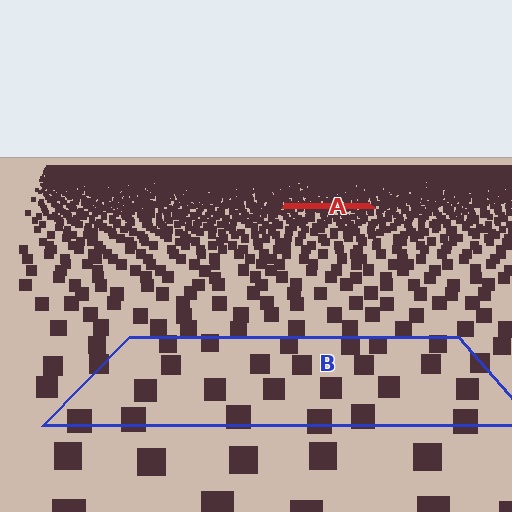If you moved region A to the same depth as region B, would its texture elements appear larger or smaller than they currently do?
They would appear larger. At a closer depth, the same texture elements are projected at a bigger on-screen size.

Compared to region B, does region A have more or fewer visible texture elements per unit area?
Region A has more texture elements per unit area — they are packed more densely because it is farther away.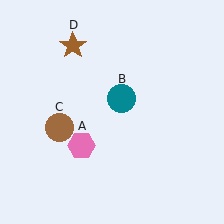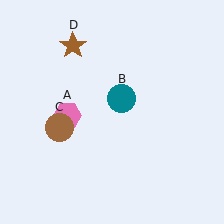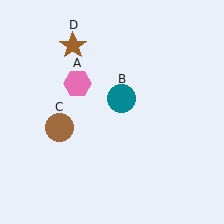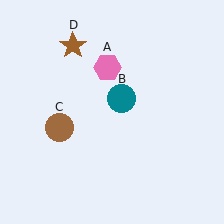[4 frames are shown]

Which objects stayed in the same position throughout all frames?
Teal circle (object B) and brown circle (object C) and brown star (object D) remained stationary.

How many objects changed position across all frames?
1 object changed position: pink hexagon (object A).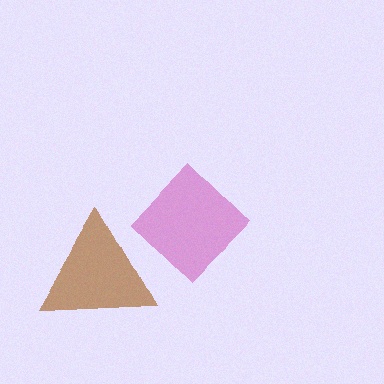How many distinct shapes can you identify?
There are 2 distinct shapes: a brown triangle, a magenta diamond.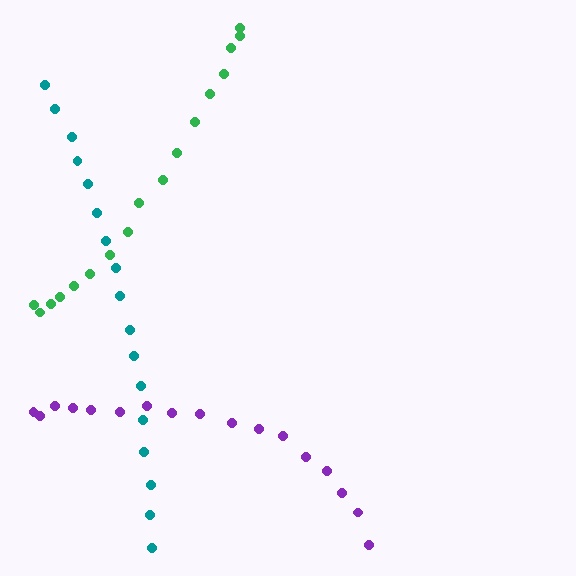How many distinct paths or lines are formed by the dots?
There are 3 distinct paths.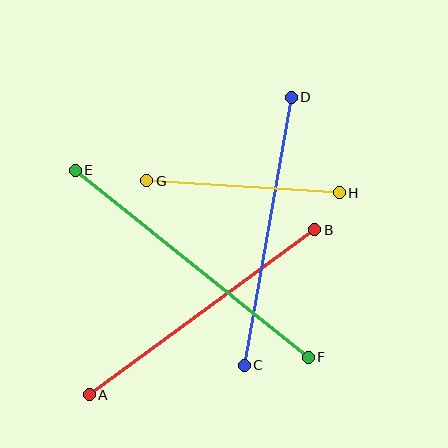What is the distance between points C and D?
The distance is approximately 272 pixels.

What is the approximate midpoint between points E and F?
The midpoint is at approximately (192, 264) pixels.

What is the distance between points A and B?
The distance is approximately 279 pixels.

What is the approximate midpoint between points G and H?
The midpoint is at approximately (243, 187) pixels.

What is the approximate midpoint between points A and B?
The midpoint is at approximately (202, 312) pixels.